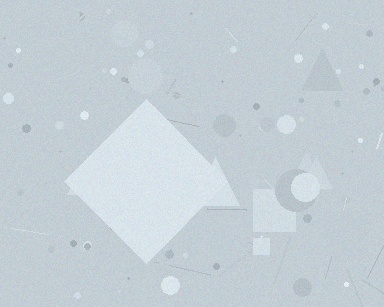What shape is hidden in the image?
A diamond is hidden in the image.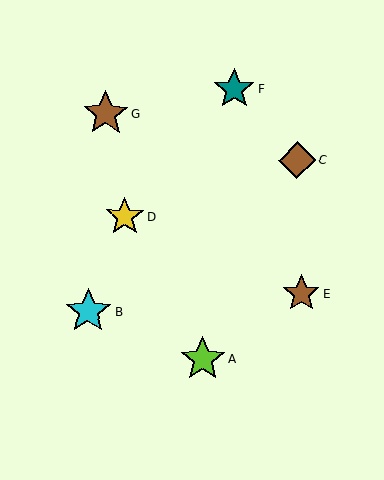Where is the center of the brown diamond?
The center of the brown diamond is at (297, 160).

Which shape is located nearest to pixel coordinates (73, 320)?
The cyan star (labeled B) at (88, 312) is nearest to that location.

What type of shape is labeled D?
Shape D is a yellow star.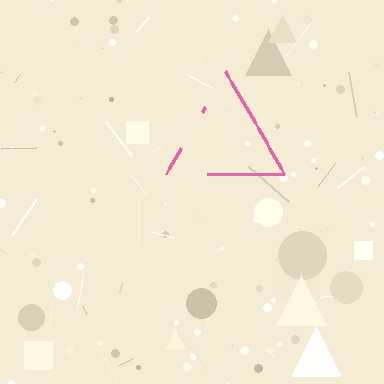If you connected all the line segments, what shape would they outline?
They would outline a triangle.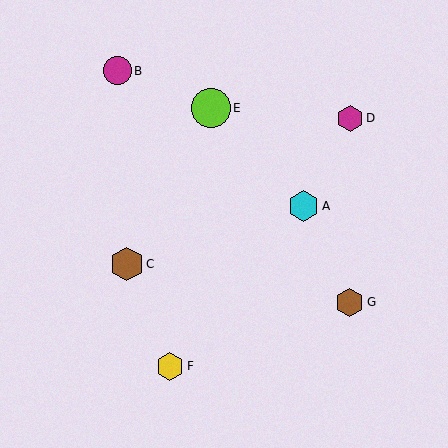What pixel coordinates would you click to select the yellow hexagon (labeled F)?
Click at (170, 366) to select the yellow hexagon F.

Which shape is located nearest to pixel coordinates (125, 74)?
The magenta circle (labeled B) at (117, 71) is nearest to that location.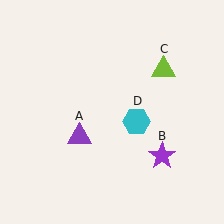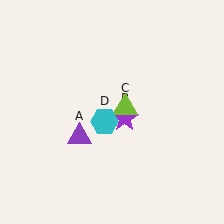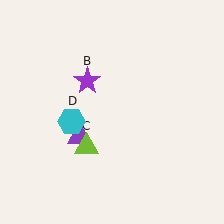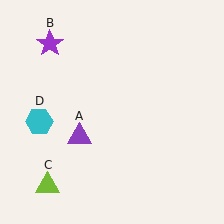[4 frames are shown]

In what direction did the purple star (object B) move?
The purple star (object B) moved up and to the left.